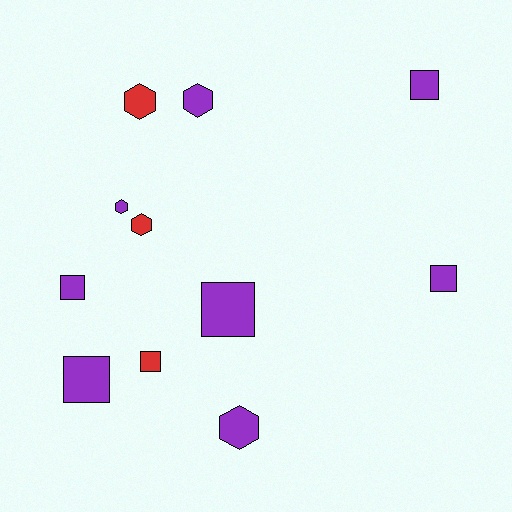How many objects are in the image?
There are 11 objects.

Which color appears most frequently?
Purple, with 8 objects.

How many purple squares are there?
There are 5 purple squares.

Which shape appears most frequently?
Square, with 6 objects.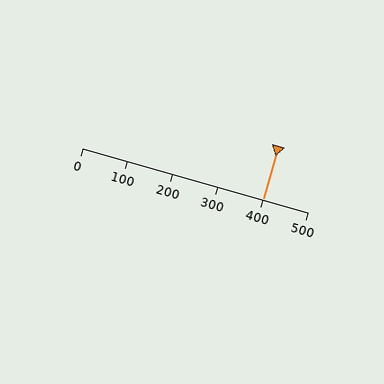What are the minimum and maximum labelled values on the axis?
The axis runs from 0 to 500.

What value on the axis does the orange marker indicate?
The marker indicates approximately 400.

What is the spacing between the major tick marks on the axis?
The major ticks are spaced 100 apart.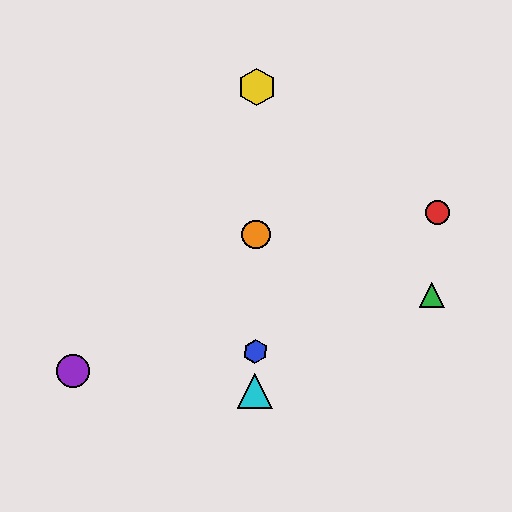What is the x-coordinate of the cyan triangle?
The cyan triangle is at x≈255.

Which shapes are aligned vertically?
The blue hexagon, the yellow hexagon, the orange circle, the cyan triangle are aligned vertically.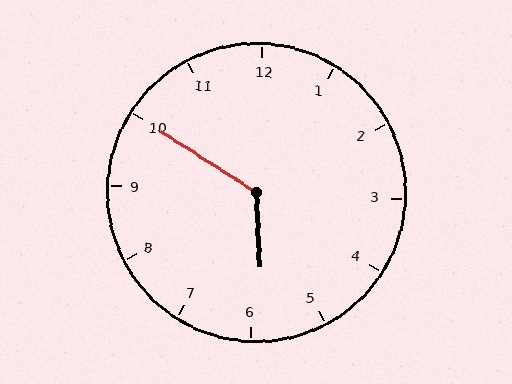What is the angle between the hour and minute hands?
Approximately 125 degrees.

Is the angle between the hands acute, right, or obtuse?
It is obtuse.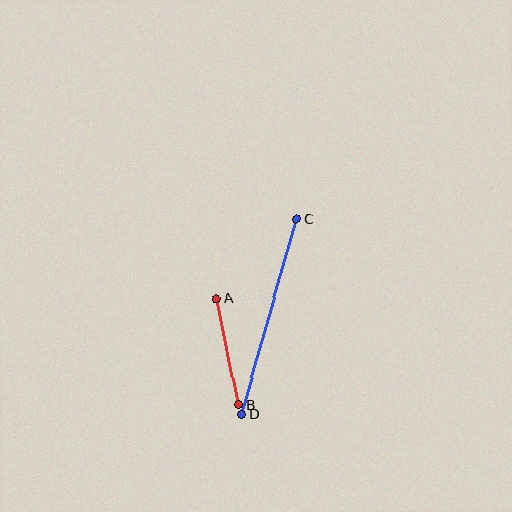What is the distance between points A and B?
The distance is approximately 108 pixels.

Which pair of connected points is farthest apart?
Points C and D are farthest apart.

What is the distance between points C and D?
The distance is approximately 203 pixels.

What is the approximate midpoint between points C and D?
The midpoint is at approximately (269, 317) pixels.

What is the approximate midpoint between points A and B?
The midpoint is at approximately (228, 352) pixels.